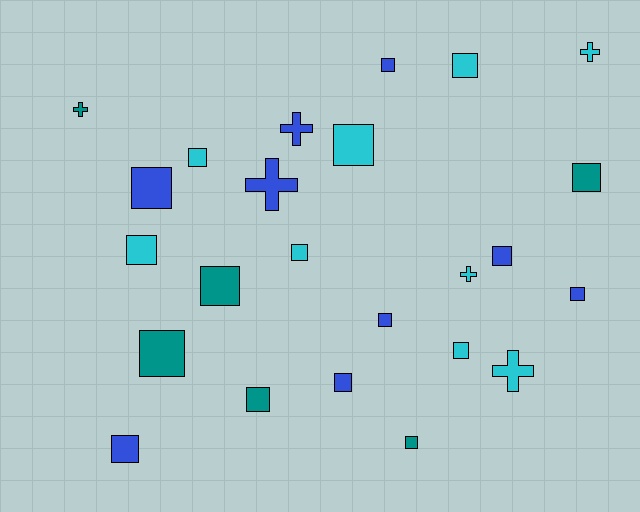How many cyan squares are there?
There are 6 cyan squares.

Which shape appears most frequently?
Square, with 18 objects.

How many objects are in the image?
There are 24 objects.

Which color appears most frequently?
Blue, with 9 objects.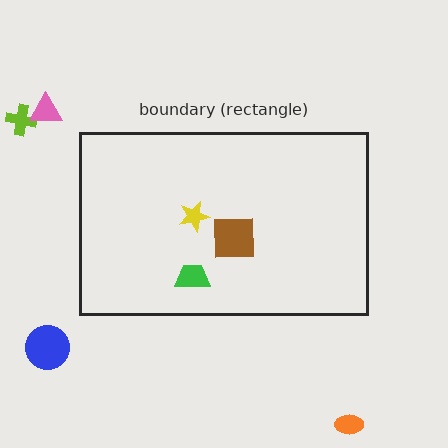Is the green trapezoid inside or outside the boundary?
Inside.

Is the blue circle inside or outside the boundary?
Outside.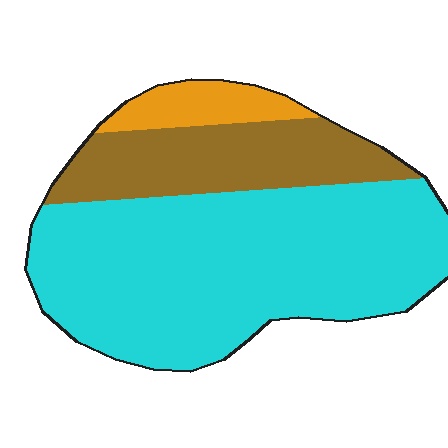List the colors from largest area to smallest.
From largest to smallest: cyan, brown, orange.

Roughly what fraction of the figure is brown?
Brown covers 24% of the figure.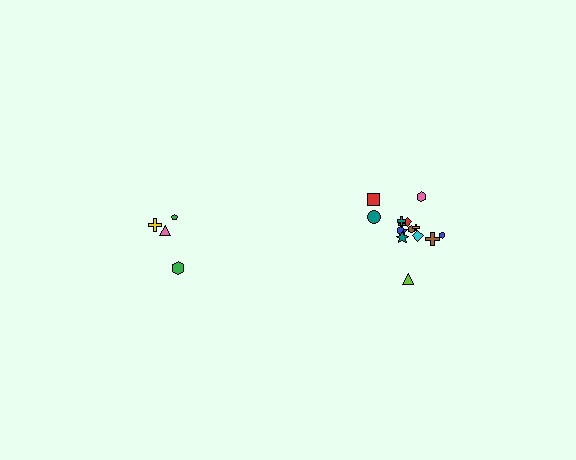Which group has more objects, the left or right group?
The right group.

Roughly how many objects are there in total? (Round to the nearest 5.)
Roughly 20 objects in total.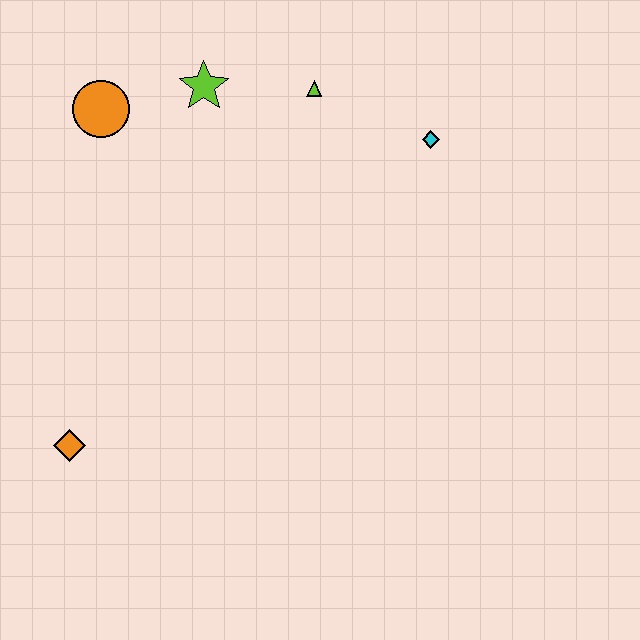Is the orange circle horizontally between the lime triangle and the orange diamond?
Yes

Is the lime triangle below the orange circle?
No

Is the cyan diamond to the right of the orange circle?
Yes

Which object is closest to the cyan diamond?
The lime triangle is closest to the cyan diamond.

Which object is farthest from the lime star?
The orange diamond is farthest from the lime star.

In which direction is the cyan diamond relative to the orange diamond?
The cyan diamond is to the right of the orange diamond.